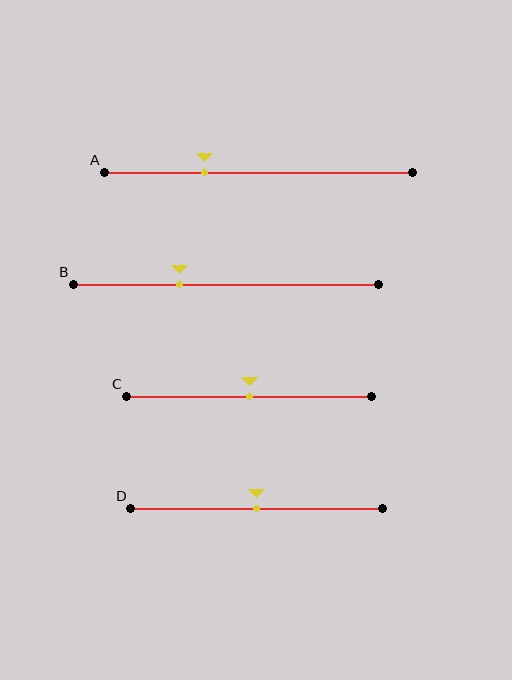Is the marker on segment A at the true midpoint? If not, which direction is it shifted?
No, the marker on segment A is shifted to the left by about 17% of the segment length.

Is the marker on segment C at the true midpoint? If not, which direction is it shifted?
Yes, the marker on segment C is at the true midpoint.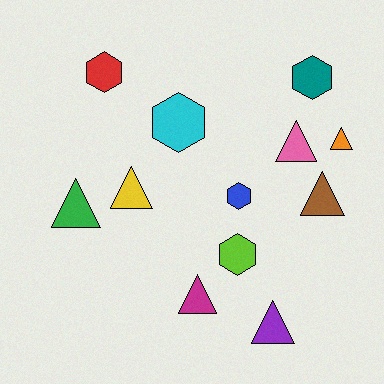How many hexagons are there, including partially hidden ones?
There are 5 hexagons.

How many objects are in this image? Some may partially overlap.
There are 12 objects.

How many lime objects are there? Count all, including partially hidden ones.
There is 1 lime object.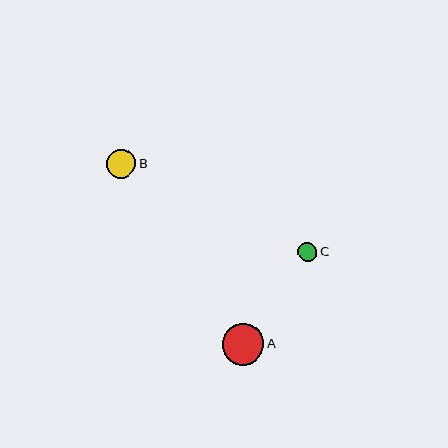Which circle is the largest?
Circle A is the largest with a size of approximately 41 pixels.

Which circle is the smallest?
Circle C is the smallest with a size of approximately 19 pixels.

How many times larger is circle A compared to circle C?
Circle A is approximately 2.2 times the size of circle C.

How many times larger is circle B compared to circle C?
Circle B is approximately 1.5 times the size of circle C.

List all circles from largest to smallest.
From largest to smallest: A, B, C.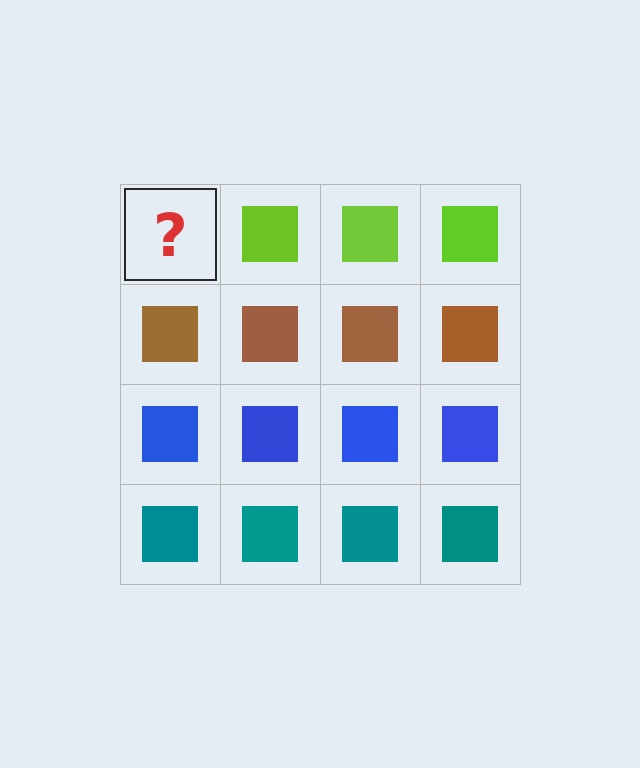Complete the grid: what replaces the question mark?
The question mark should be replaced with a lime square.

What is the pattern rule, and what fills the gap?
The rule is that each row has a consistent color. The gap should be filled with a lime square.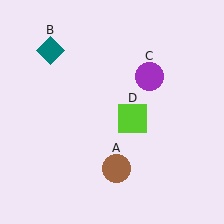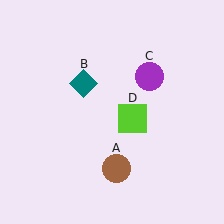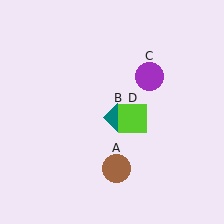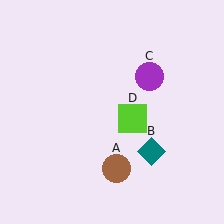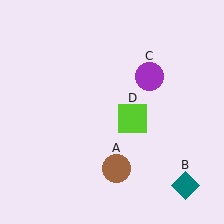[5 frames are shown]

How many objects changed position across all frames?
1 object changed position: teal diamond (object B).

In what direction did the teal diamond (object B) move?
The teal diamond (object B) moved down and to the right.